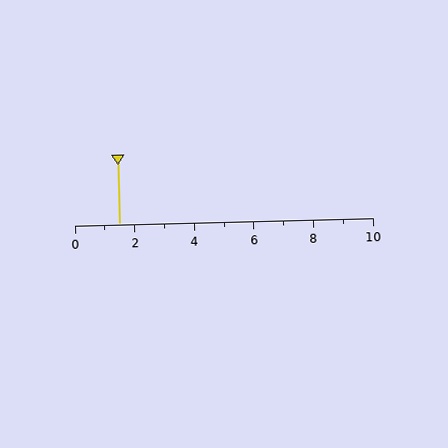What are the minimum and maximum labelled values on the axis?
The axis runs from 0 to 10.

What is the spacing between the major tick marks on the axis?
The major ticks are spaced 2 apart.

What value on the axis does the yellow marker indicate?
The marker indicates approximately 1.5.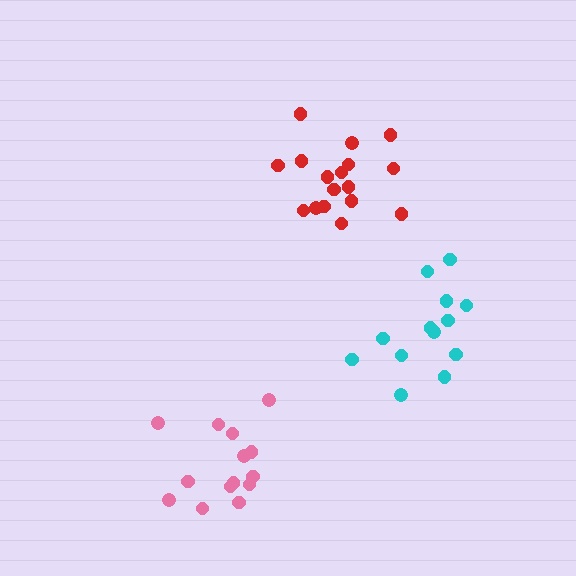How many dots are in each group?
Group 1: 17 dots, Group 2: 14 dots, Group 3: 13 dots (44 total).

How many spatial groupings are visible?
There are 3 spatial groupings.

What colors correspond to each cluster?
The clusters are colored: red, pink, cyan.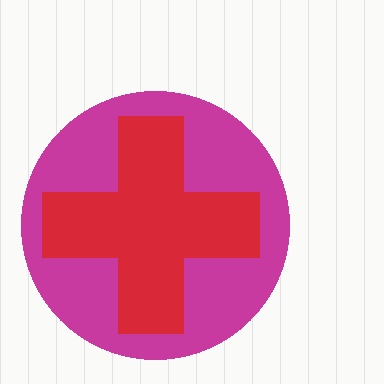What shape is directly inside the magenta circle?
The red cross.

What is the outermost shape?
The magenta circle.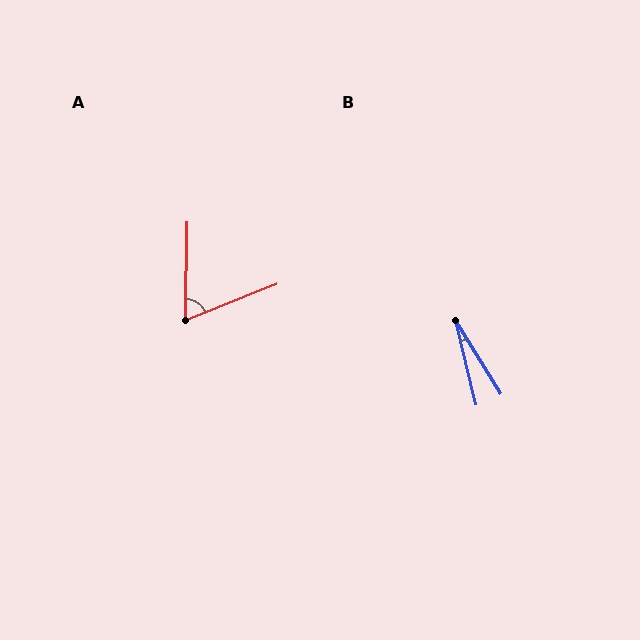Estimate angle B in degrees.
Approximately 18 degrees.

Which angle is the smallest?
B, at approximately 18 degrees.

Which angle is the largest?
A, at approximately 67 degrees.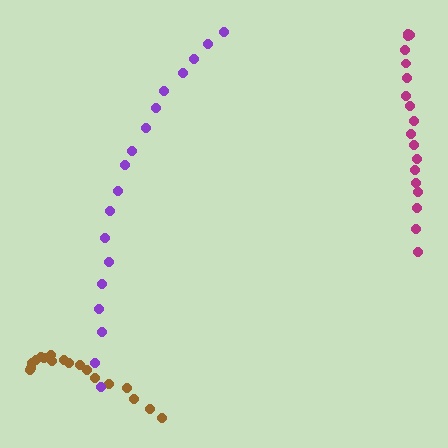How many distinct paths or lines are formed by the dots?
There are 3 distinct paths.